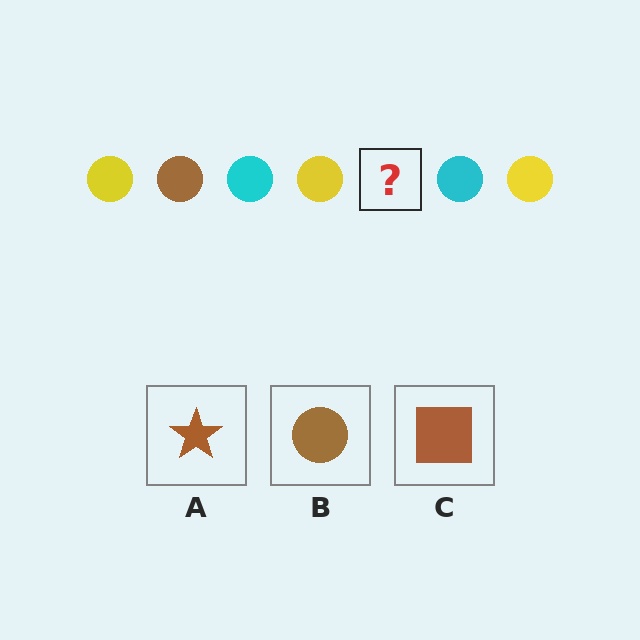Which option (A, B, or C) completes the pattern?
B.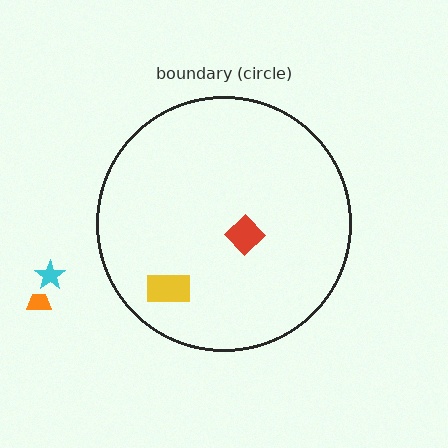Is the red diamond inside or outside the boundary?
Inside.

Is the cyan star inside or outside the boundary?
Outside.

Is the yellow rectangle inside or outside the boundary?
Inside.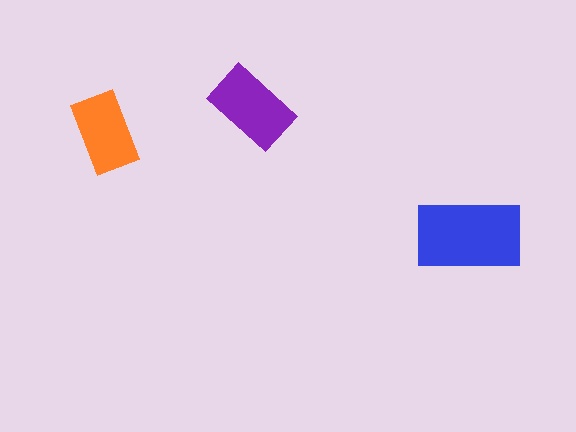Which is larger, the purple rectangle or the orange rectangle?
The purple one.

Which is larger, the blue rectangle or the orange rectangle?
The blue one.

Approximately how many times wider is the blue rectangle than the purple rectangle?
About 1.5 times wider.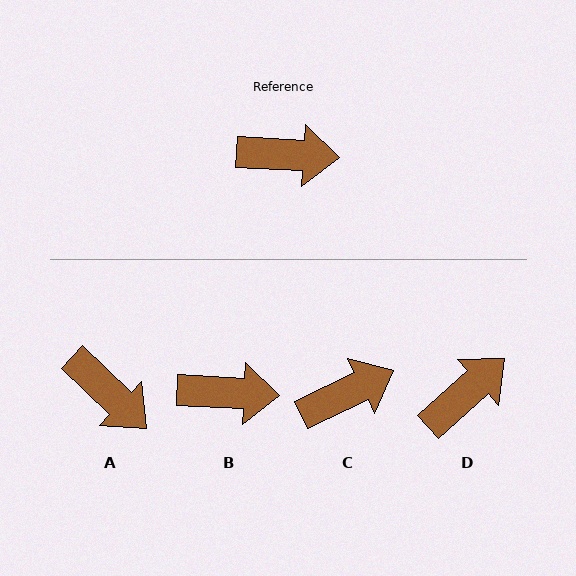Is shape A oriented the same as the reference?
No, it is off by about 41 degrees.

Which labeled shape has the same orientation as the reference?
B.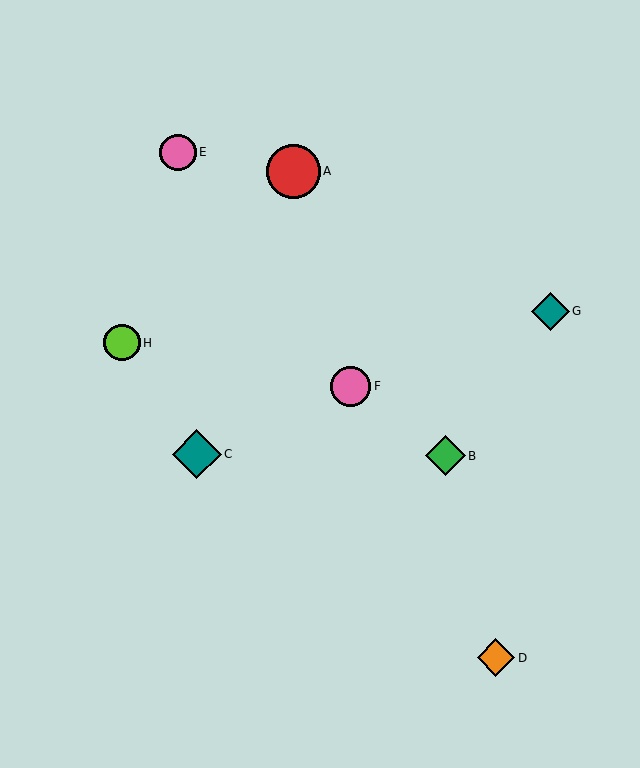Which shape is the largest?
The red circle (labeled A) is the largest.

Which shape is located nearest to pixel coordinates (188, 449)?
The teal diamond (labeled C) at (197, 454) is nearest to that location.